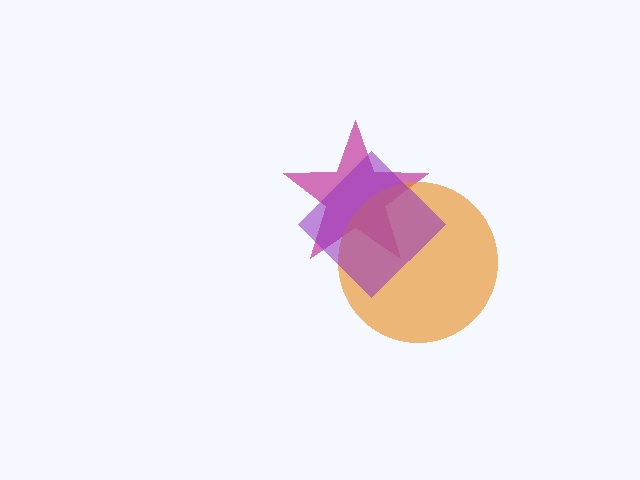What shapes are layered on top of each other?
The layered shapes are: a magenta star, an orange circle, a purple diamond.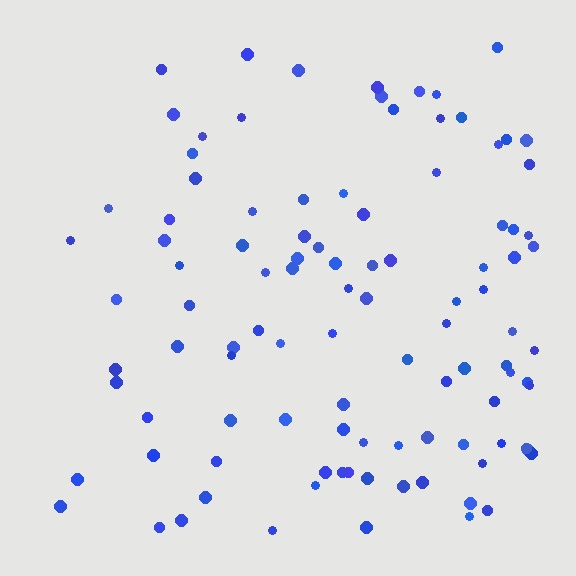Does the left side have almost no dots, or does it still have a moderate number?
Still a moderate number, just noticeably fewer than the right.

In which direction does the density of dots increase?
From left to right, with the right side densest.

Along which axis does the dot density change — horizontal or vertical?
Horizontal.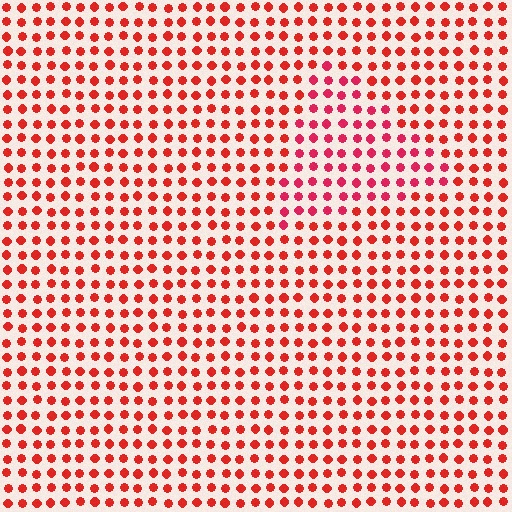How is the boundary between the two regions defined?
The boundary is defined purely by a slight shift in hue (about 20 degrees). Spacing, size, and orientation are identical on both sides.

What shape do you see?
I see a triangle.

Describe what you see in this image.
The image is filled with small red elements in a uniform arrangement. A triangle-shaped region is visible where the elements are tinted to a slightly different hue, forming a subtle color boundary.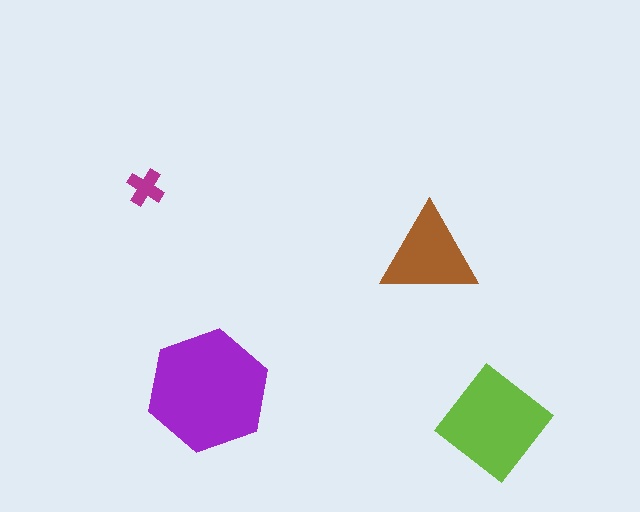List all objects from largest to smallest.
The purple hexagon, the lime diamond, the brown triangle, the magenta cross.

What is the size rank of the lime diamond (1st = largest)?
2nd.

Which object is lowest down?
The lime diamond is bottommost.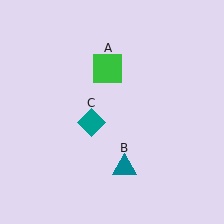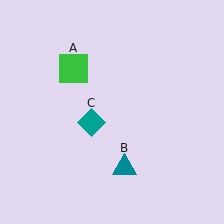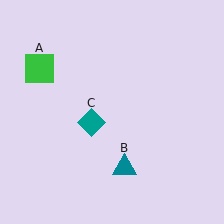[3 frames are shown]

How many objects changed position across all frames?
1 object changed position: green square (object A).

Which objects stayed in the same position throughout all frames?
Teal triangle (object B) and teal diamond (object C) remained stationary.